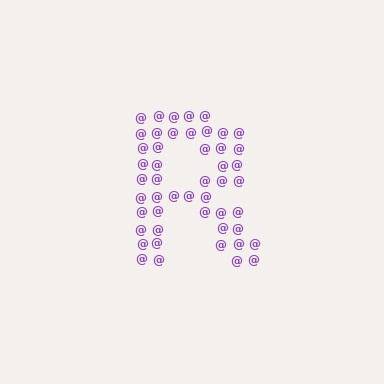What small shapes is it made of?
It is made of small at signs.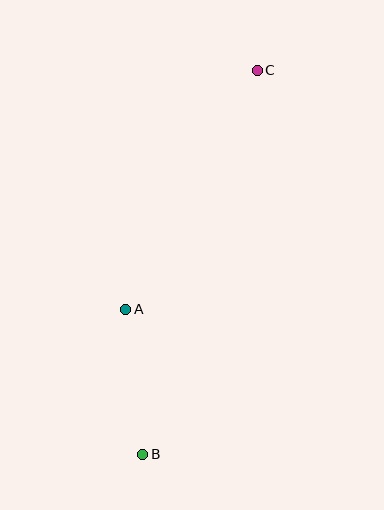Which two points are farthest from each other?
Points B and C are farthest from each other.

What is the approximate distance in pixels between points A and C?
The distance between A and C is approximately 273 pixels.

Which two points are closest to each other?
Points A and B are closest to each other.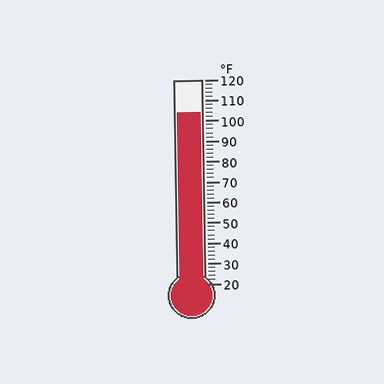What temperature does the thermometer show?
The thermometer shows approximately 104°F.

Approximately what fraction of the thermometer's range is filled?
The thermometer is filled to approximately 85% of its range.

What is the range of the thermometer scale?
The thermometer scale ranges from 20°F to 120°F.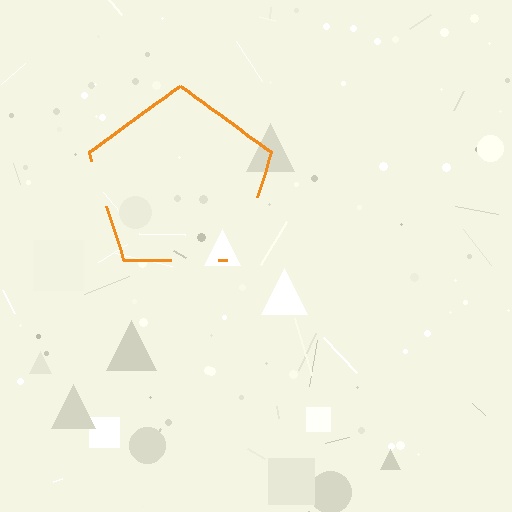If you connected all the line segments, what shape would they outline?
They would outline a pentagon.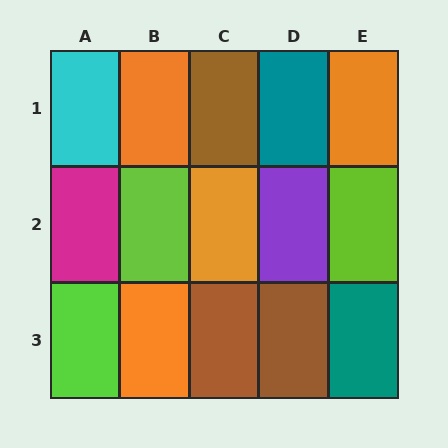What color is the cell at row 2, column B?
Lime.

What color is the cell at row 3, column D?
Brown.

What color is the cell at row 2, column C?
Orange.